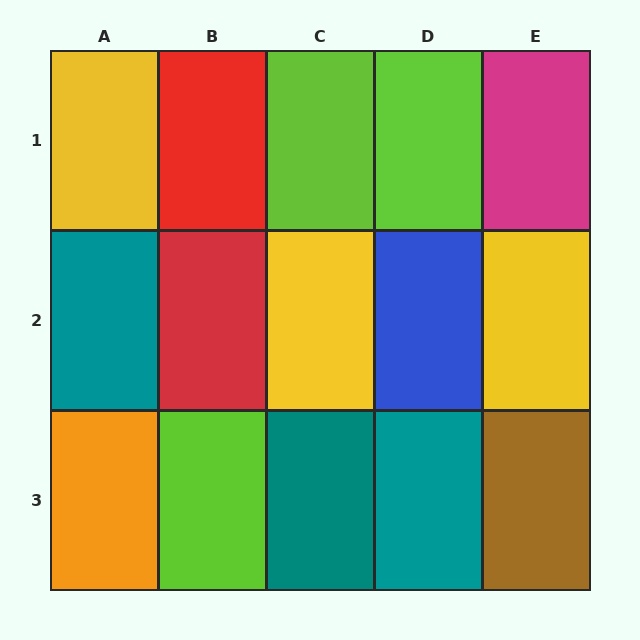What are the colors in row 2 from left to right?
Teal, red, yellow, blue, yellow.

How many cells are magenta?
1 cell is magenta.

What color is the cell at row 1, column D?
Lime.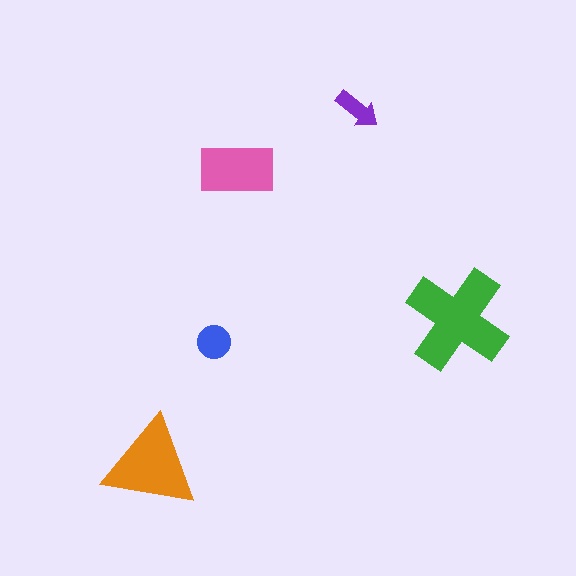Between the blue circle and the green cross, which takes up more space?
The green cross.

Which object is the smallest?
The purple arrow.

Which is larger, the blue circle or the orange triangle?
The orange triangle.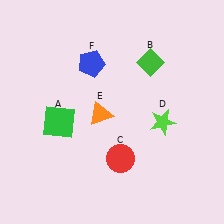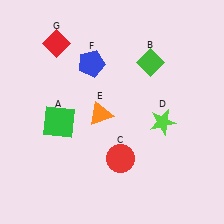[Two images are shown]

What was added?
A red diamond (G) was added in Image 2.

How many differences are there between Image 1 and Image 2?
There is 1 difference between the two images.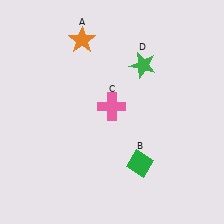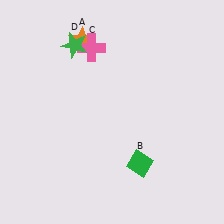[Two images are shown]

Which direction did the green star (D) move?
The green star (D) moved left.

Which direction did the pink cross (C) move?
The pink cross (C) moved up.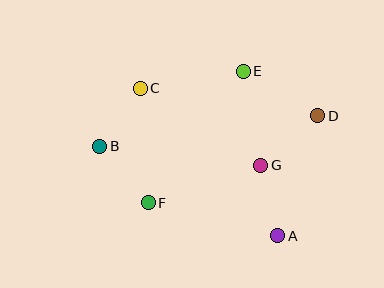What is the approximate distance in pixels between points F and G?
The distance between F and G is approximately 119 pixels.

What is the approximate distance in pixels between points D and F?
The distance between D and F is approximately 191 pixels.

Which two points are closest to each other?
Points B and C are closest to each other.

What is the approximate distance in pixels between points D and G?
The distance between D and G is approximately 75 pixels.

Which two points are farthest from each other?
Points B and D are farthest from each other.